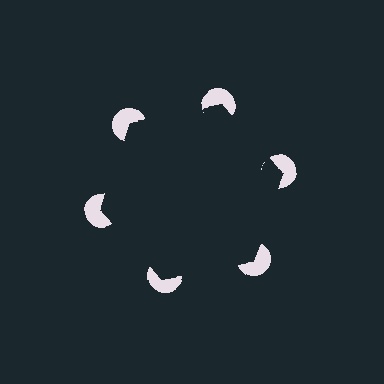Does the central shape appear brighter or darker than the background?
It typically appears slightly darker than the background, even though no actual brightness change is drawn.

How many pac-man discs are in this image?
There are 6 — one at each vertex of the illusory hexagon.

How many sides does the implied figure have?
6 sides.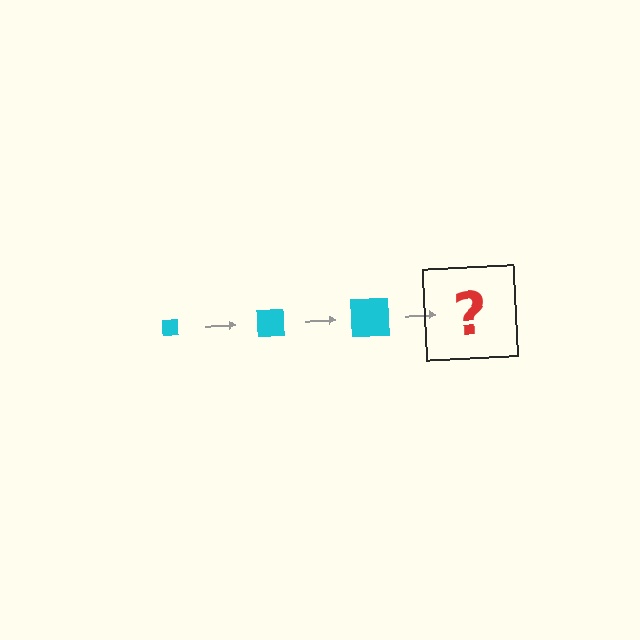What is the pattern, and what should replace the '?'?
The pattern is that the square gets progressively larger each step. The '?' should be a cyan square, larger than the previous one.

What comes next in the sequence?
The next element should be a cyan square, larger than the previous one.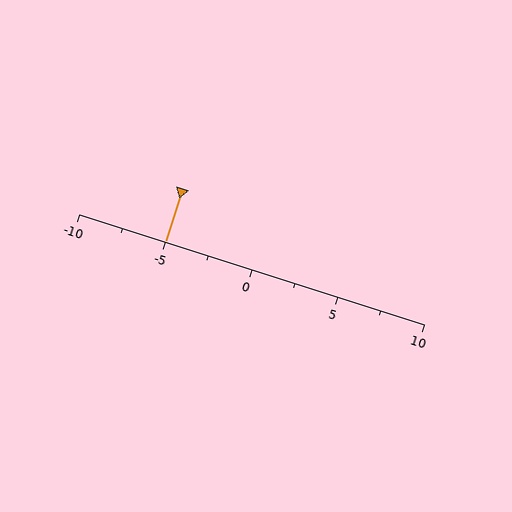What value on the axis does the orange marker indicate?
The marker indicates approximately -5.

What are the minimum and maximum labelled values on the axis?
The axis runs from -10 to 10.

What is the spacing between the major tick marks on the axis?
The major ticks are spaced 5 apart.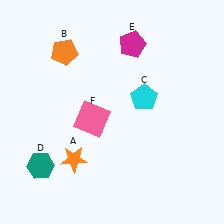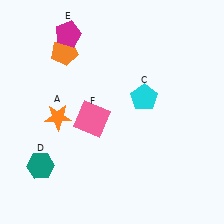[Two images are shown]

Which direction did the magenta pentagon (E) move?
The magenta pentagon (E) moved left.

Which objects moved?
The objects that moved are: the orange star (A), the magenta pentagon (E).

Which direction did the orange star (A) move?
The orange star (A) moved up.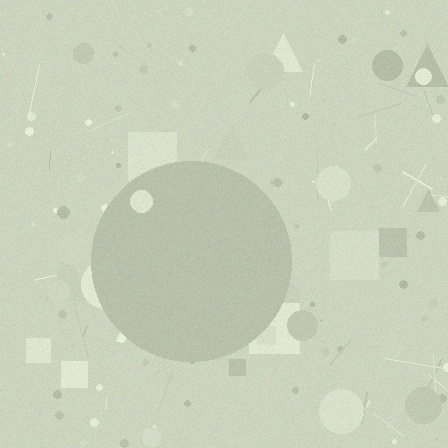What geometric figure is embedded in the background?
A circle is embedded in the background.